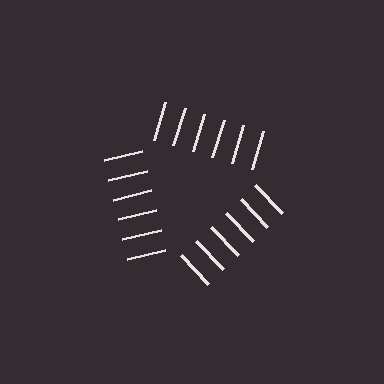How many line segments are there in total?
18 — 6 along each of the 3 edges.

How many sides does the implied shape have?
3 sides — the line-ends trace a triangle.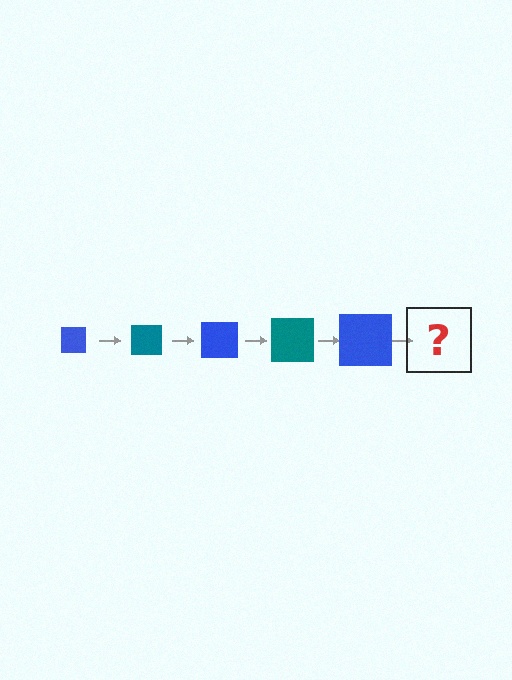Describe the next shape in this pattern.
It should be a teal square, larger than the previous one.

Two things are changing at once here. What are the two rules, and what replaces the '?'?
The two rules are that the square grows larger each step and the color cycles through blue and teal. The '?' should be a teal square, larger than the previous one.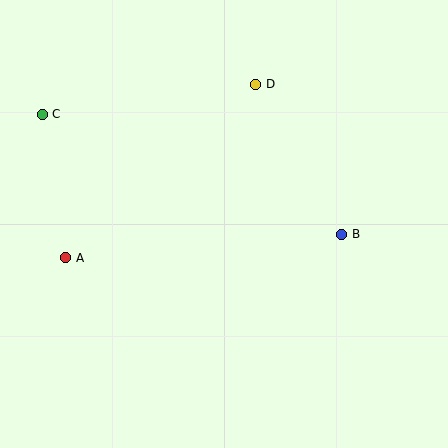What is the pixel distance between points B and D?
The distance between B and D is 173 pixels.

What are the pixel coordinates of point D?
Point D is at (256, 84).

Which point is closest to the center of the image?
Point B at (342, 234) is closest to the center.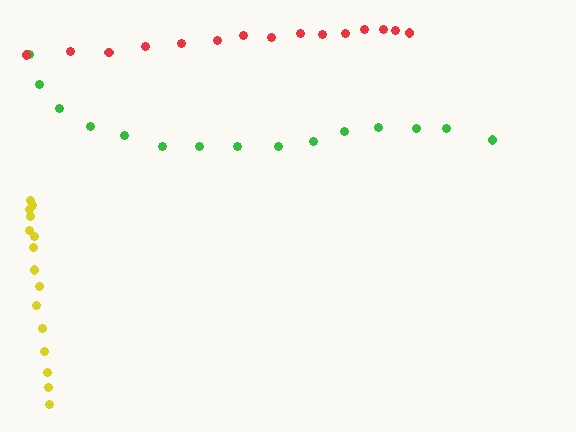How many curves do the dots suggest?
There are 3 distinct paths.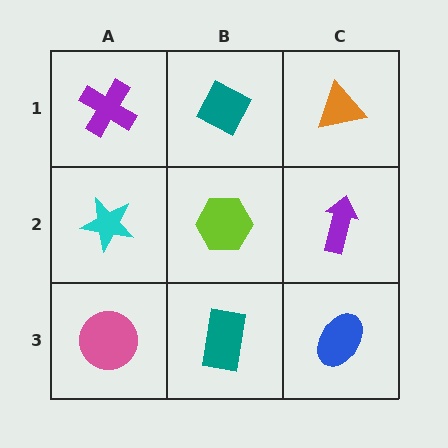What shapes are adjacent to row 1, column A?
A cyan star (row 2, column A), a teal diamond (row 1, column B).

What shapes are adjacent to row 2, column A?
A purple cross (row 1, column A), a pink circle (row 3, column A), a lime hexagon (row 2, column B).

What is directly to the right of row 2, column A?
A lime hexagon.